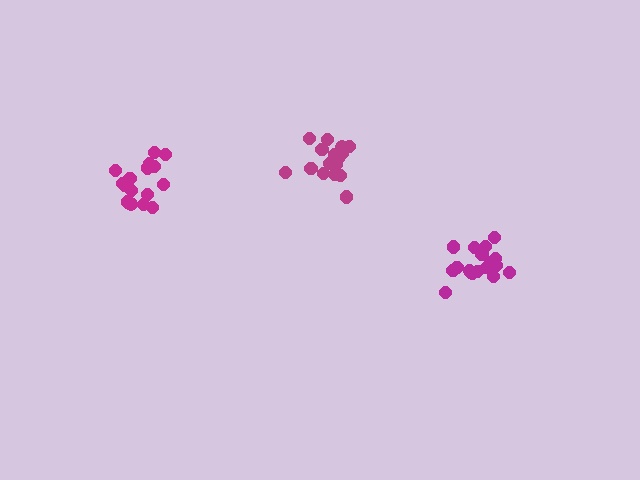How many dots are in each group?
Group 1: 16 dots, Group 2: 16 dots, Group 3: 18 dots (50 total).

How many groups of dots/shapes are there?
There are 3 groups.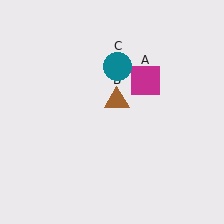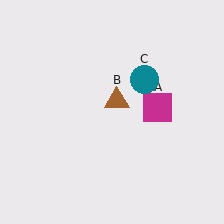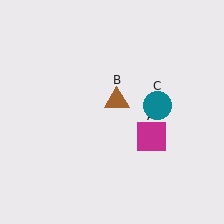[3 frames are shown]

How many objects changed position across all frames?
2 objects changed position: magenta square (object A), teal circle (object C).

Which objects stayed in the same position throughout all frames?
Brown triangle (object B) remained stationary.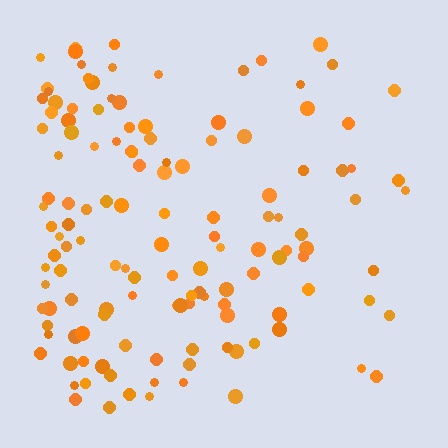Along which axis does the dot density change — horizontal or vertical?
Horizontal.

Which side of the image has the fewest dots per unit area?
The right.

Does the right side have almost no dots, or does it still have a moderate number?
Still a moderate number, just noticeably fewer than the left.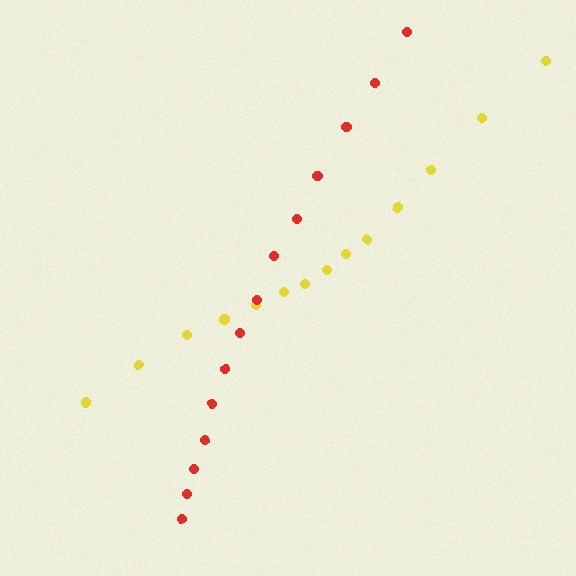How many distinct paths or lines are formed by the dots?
There are 2 distinct paths.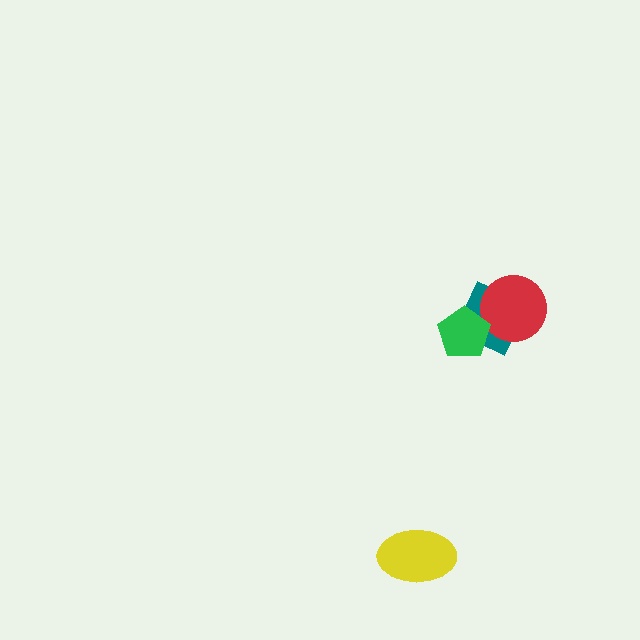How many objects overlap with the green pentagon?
1 object overlaps with the green pentagon.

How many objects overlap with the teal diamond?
2 objects overlap with the teal diamond.